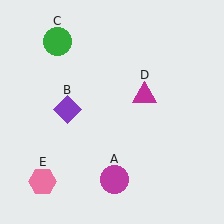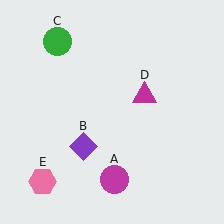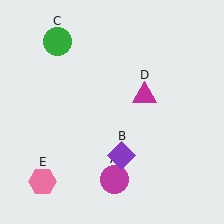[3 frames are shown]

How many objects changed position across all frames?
1 object changed position: purple diamond (object B).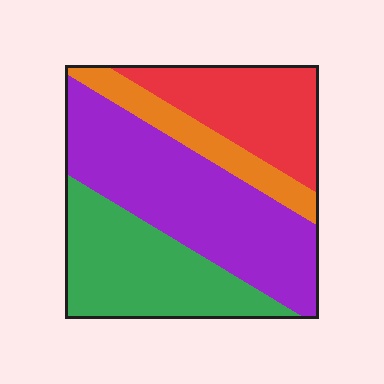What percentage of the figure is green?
Green takes up between a sixth and a third of the figure.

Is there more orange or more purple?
Purple.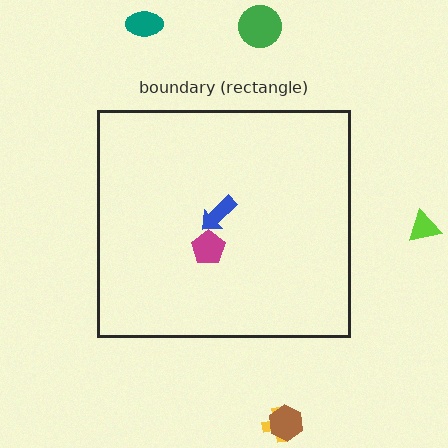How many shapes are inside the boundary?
2 inside, 5 outside.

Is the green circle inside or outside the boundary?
Outside.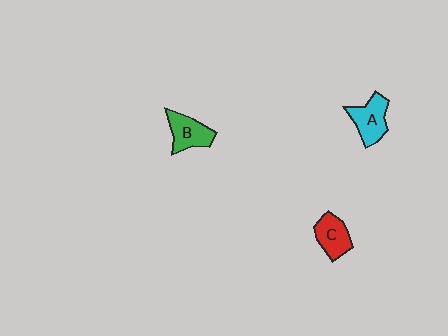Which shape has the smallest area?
Shape C (red).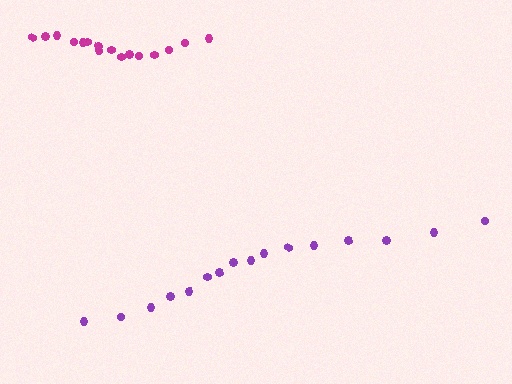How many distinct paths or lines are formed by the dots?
There are 2 distinct paths.